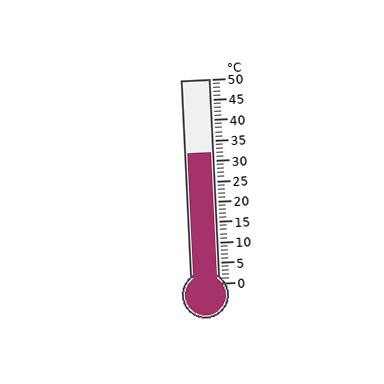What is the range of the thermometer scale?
The thermometer scale ranges from 0°C to 50°C.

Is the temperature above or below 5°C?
The temperature is above 5°C.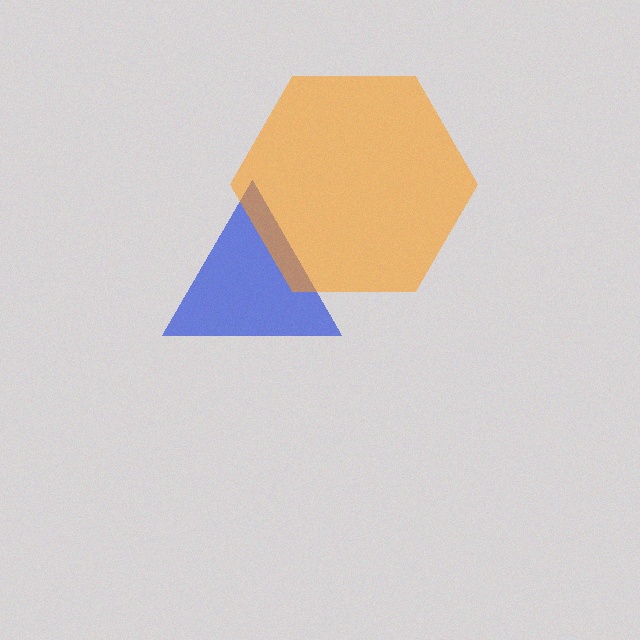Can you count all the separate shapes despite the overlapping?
Yes, there are 2 separate shapes.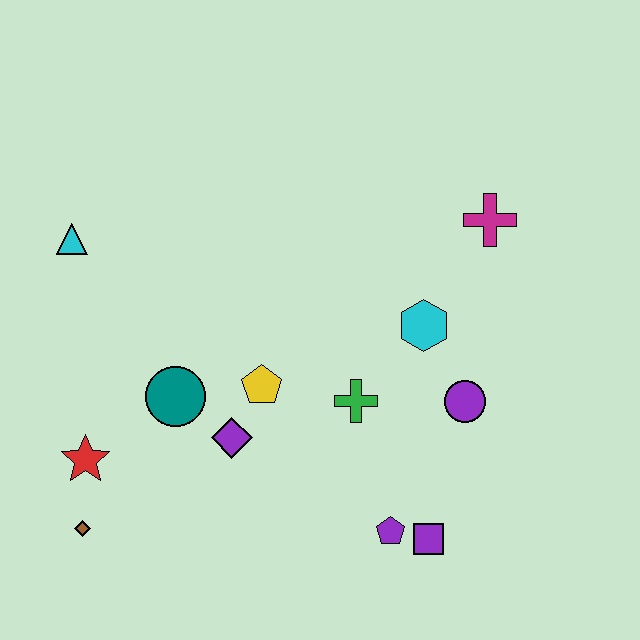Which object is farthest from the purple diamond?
The magenta cross is farthest from the purple diamond.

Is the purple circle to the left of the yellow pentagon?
No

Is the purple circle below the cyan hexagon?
Yes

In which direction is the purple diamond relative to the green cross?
The purple diamond is to the left of the green cross.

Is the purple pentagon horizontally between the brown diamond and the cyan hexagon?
Yes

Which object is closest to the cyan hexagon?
The purple circle is closest to the cyan hexagon.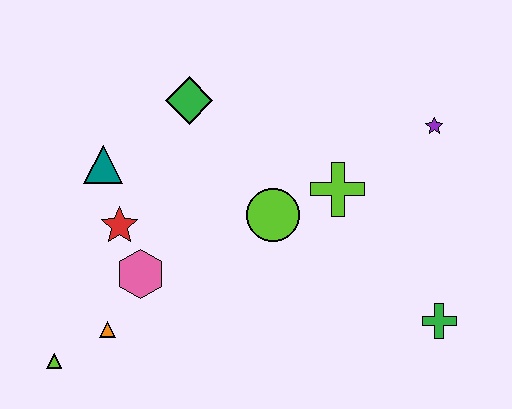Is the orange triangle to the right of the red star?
No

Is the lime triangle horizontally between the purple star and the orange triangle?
No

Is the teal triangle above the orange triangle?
Yes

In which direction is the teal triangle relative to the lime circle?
The teal triangle is to the left of the lime circle.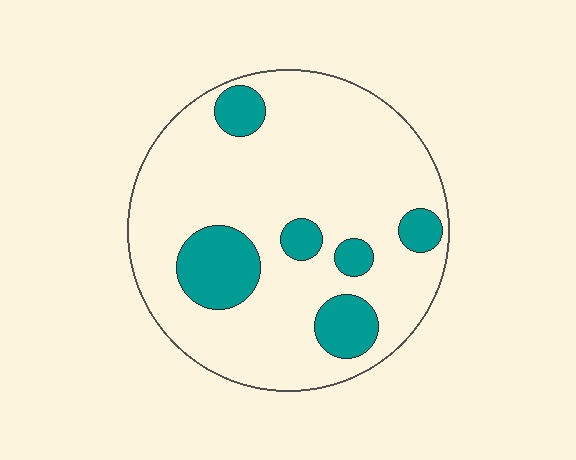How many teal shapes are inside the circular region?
6.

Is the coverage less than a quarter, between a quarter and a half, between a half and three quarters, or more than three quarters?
Less than a quarter.